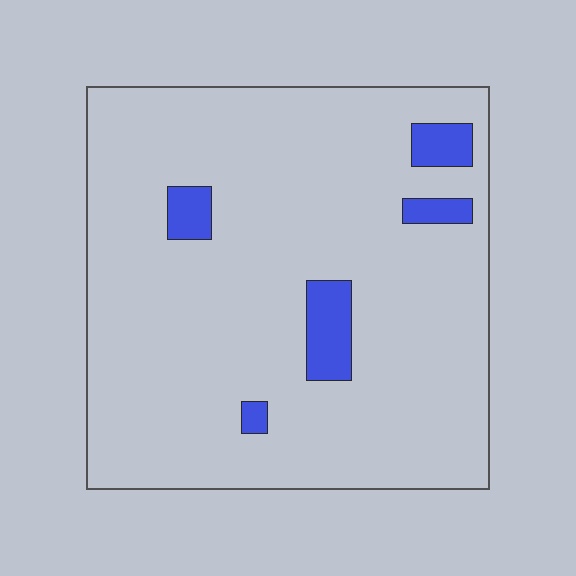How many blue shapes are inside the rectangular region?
5.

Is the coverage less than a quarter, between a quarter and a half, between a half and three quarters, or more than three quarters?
Less than a quarter.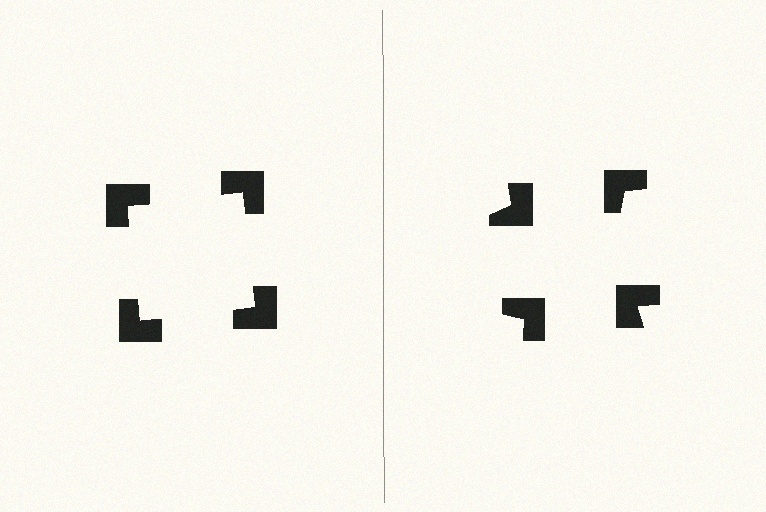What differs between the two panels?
The notched squares are positioned identically on both sides; only the wedge orientations differ. On the left they align to a square; on the right they are misaligned.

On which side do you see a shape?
An illusory square appears on the left side. On the right side the wedge cuts are rotated, so no coherent shape forms.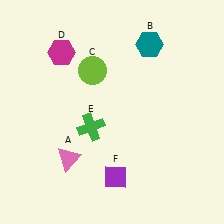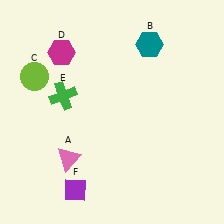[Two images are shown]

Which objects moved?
The objects that moved are: the lime circle (C), the green cross (E), the purple diamond (F).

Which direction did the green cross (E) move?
The green cross (E) moved up.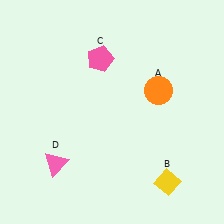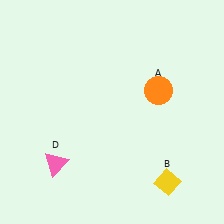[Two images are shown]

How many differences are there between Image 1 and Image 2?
There is 1 difference between the two images.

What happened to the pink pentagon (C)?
The pink pentagon (C) was removed in Image 2. It was in the top-left area of Image 1.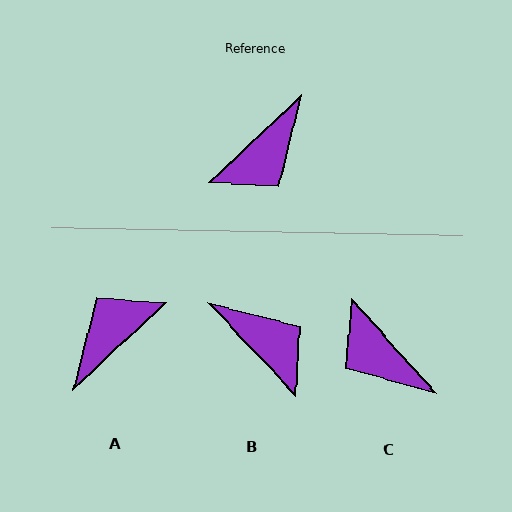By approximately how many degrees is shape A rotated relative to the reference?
Approximately 179 degrees counter-clockwise.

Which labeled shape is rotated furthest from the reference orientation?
A, about 179 degrees away.